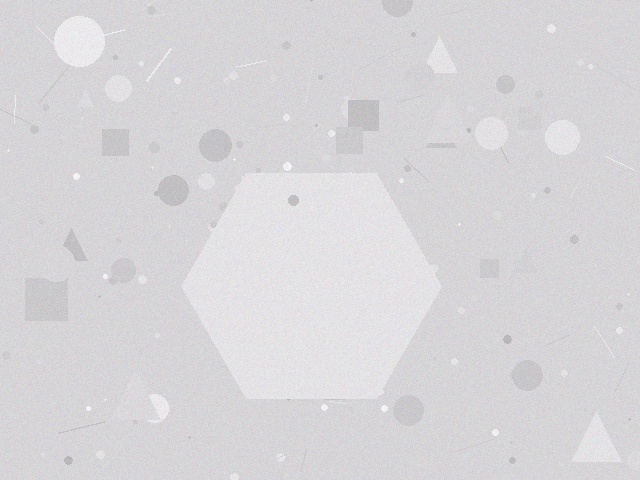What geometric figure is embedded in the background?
A hexagon is embedded in the background.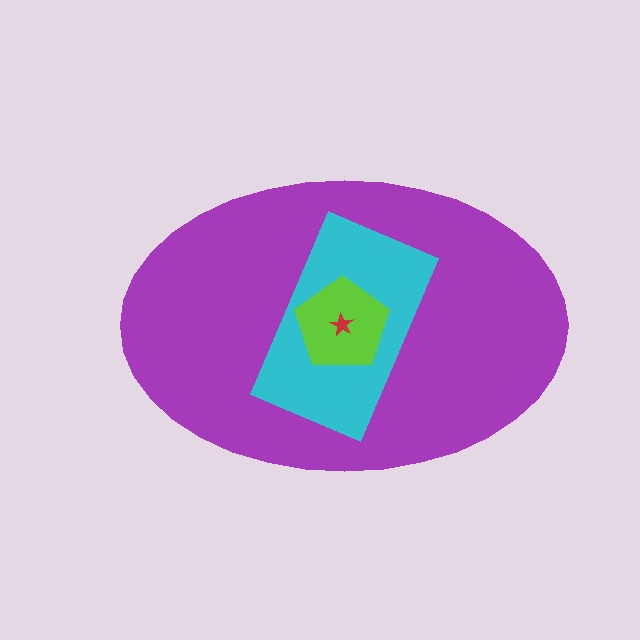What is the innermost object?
The red star.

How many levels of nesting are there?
4.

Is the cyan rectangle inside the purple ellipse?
Yes.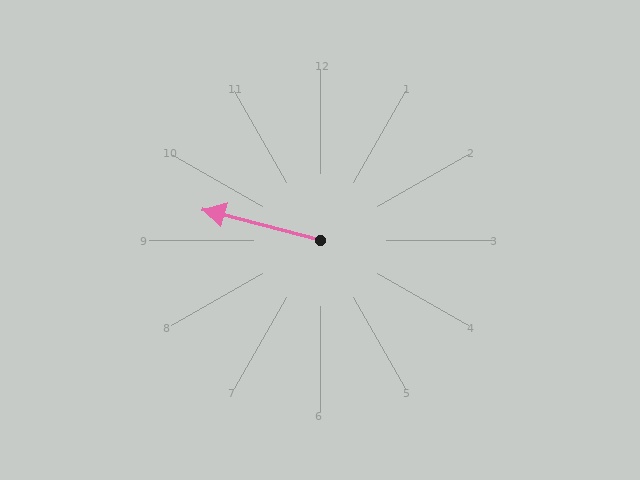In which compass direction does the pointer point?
West.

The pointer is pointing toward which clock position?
Roughly 9 o'clock.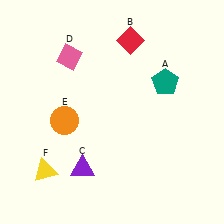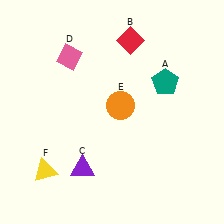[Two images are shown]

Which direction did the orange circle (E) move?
The orange circle (E) moved right.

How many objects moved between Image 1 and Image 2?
1 object moved between the two images.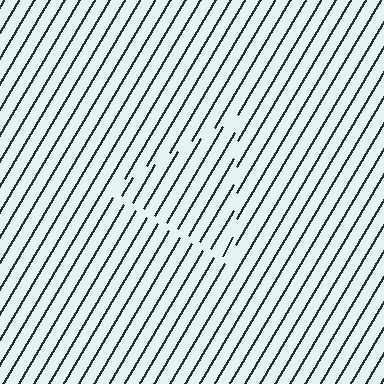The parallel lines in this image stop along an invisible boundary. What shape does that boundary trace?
An illusory triangle. The interior of the shape contains the same grating, shifted by half a period — the contour is defined by the phase discontinuity where line-ends from the inner and outer gratings abut.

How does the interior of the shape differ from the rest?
The interior of the shape contains the same grating, shifted by half a period — the contour is defined by the phase discontinuity where line-ends from the inner and outer gratings abut.